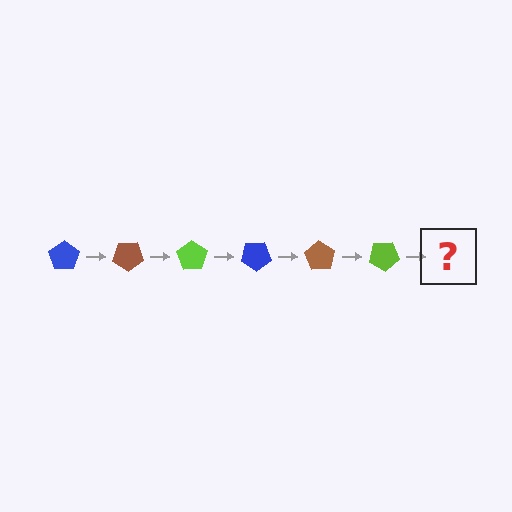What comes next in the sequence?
The next element should be a blue pentagon, rotated 210 degrees from the start.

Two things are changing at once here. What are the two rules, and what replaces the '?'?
The two rules are that it rotates 35 degrees each step and the color cycles through blue, brown, and lime. The '?' should be a blue pentagon, rotated 210 degrees from the start.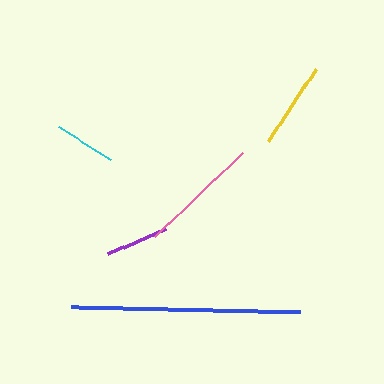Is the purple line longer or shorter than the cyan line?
The purple line is longer than the cyan line.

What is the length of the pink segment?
The pink segment is approximately 122 pixels long.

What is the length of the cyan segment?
The cyan segment is approximately 60 pixels long.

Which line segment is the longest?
The blue line is the longest at approximately 229 pixels.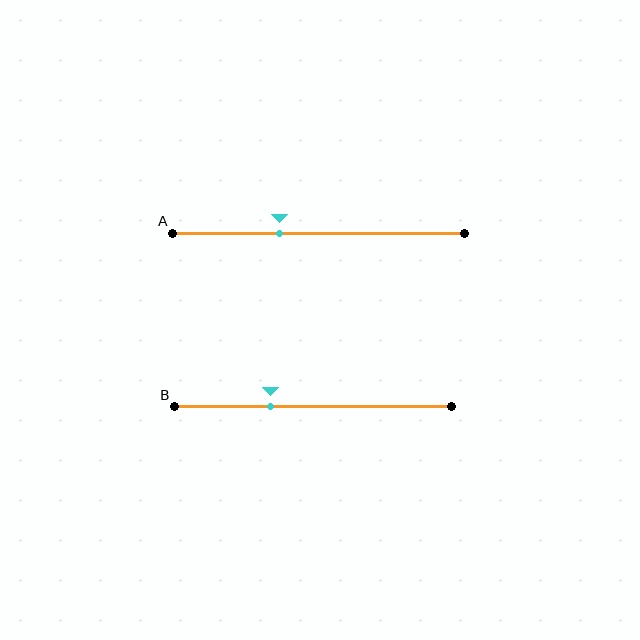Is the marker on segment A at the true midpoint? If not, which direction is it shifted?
No, the marker on segment A is shifted to the left by about 13% of the segment length.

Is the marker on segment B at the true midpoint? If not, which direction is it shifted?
No, the marker on segment B is shifted to the left by about 15% of the segment length.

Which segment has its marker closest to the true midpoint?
Segment A has its marker closest to the true midpoint.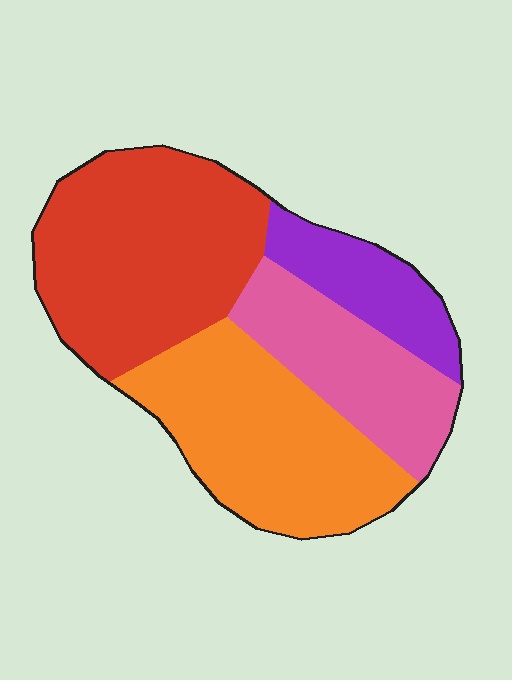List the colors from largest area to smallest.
From largest to smallest: red, orange, pink, purple.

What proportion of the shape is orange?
Orange takes up about one third (1/3) of the shape.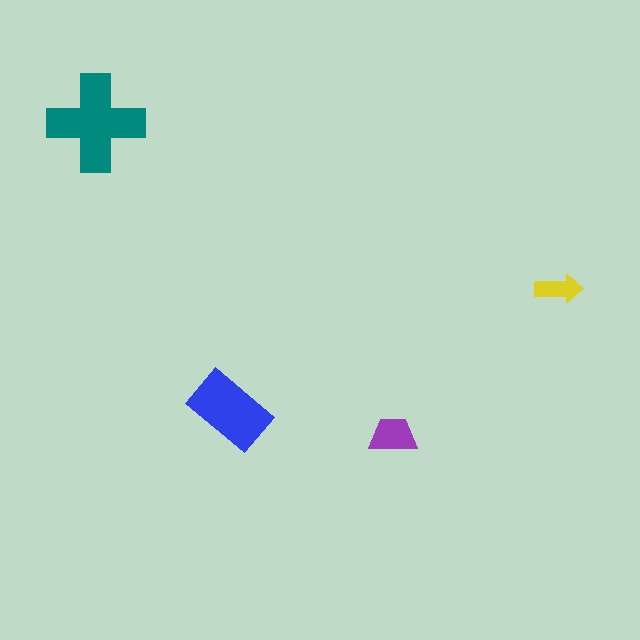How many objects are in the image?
There are 4 objects in the image.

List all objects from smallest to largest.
The yellow arrow, the purple trapezoid, the blue rectangle, the teal cross.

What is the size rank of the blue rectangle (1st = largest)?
2nd.